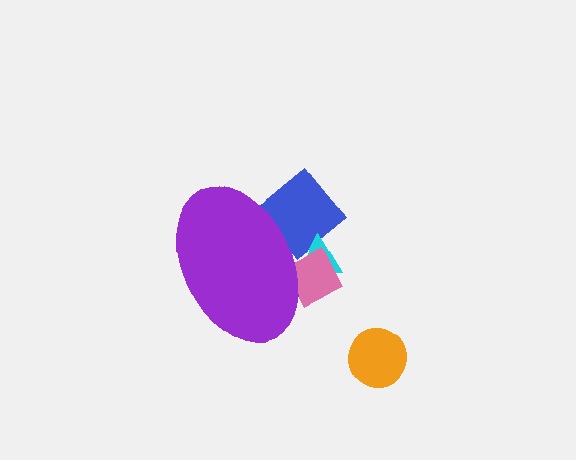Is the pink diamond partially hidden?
Yes, the pink diamond is partially hidden behind the purple ellipse.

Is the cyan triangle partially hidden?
Yes, the cyan triangle is partially hidden behind the purple ellipse.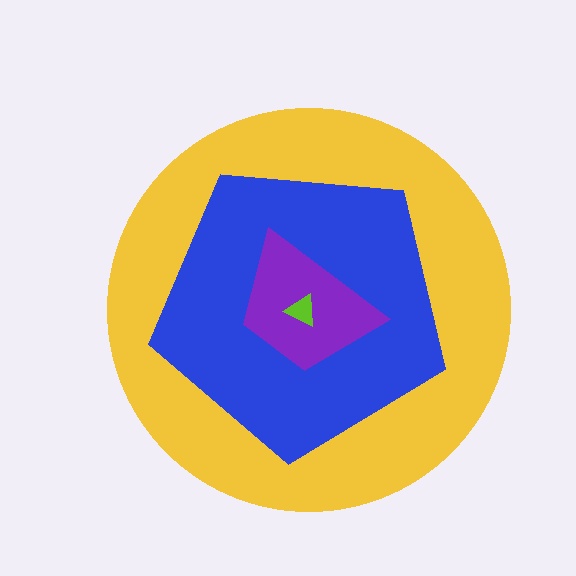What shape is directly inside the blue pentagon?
The purple trapezoid.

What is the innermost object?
The lime triangle.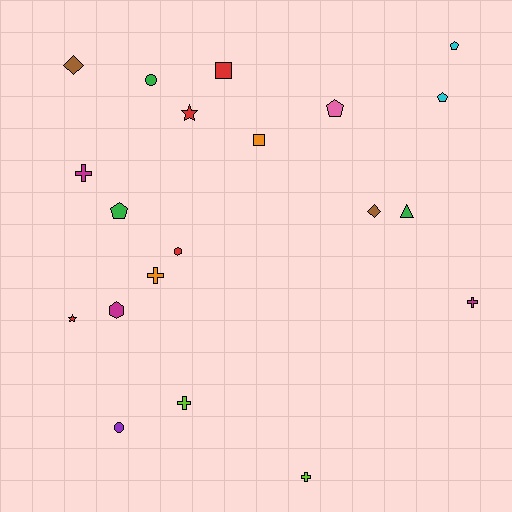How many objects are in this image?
There are 20 objects.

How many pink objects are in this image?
There is 1 pink object.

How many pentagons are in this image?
There are 4 pentagons.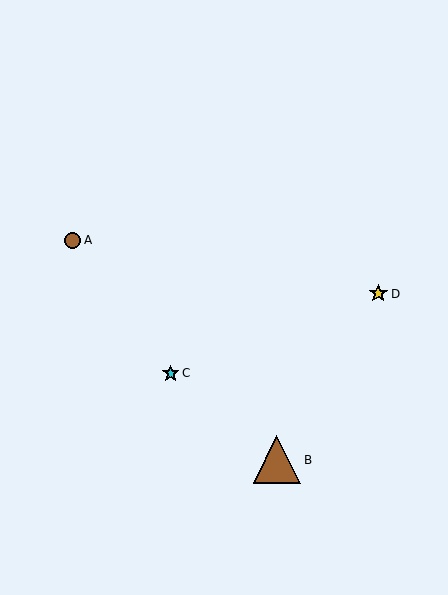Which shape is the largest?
The brown triangle (labeled B) is the largest.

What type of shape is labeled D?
Shape D is a yellow star.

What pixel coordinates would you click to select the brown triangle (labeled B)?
Click at (277, 460) to select the brown triangle B.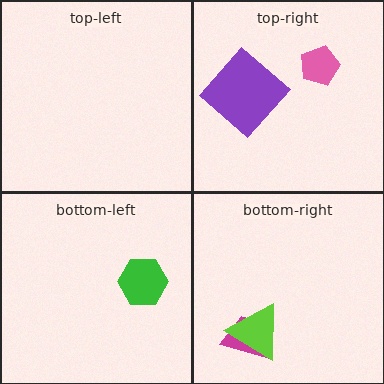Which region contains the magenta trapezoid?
The bottom-right region.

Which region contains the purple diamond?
The top-right region.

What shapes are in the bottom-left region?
The green hexagon.